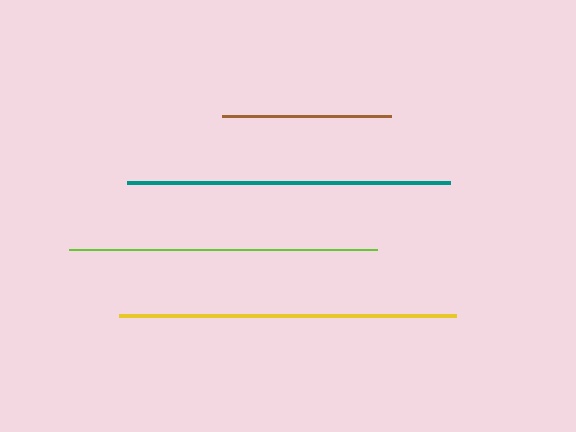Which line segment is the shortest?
The brown line is the shortest at approximately 169 pixels.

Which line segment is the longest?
The yellow line is the longest at approximately 337 pixels.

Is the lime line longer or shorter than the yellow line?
The yellow line is longer than the lime line.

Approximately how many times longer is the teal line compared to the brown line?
The teal line is approximately 1.9 times the length of the brown line.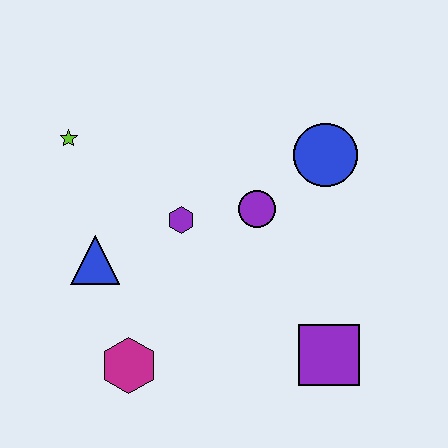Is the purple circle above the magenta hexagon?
Yes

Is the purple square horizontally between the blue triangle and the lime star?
No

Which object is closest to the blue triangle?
The purple hexagon is closest to the blue triangle.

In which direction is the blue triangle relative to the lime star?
The blue triangle is below the lime star.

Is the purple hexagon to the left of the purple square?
Yes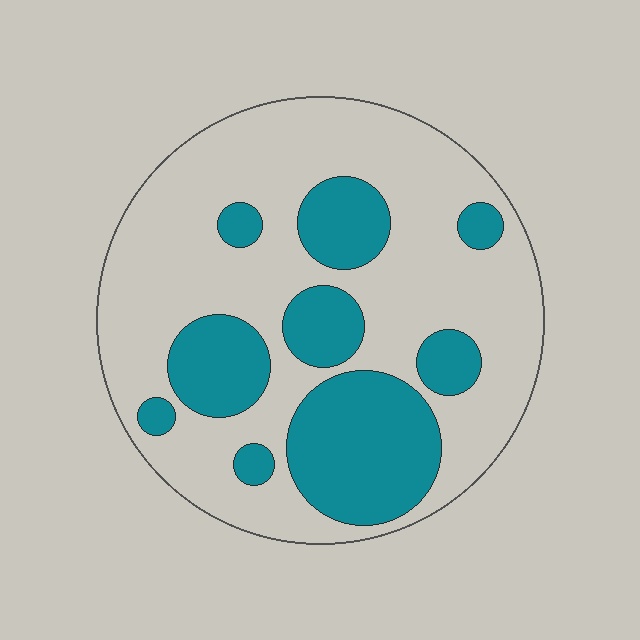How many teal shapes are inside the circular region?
9.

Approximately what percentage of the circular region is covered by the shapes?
Approximately 30%.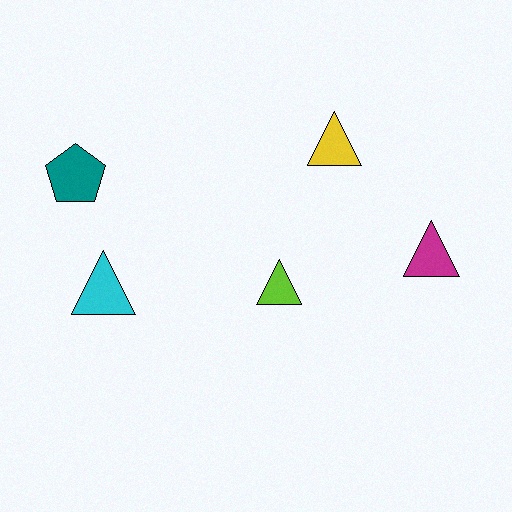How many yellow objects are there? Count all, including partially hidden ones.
There is 1 yellow object.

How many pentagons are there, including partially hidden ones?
There is 1 pentagon.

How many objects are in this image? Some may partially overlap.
There are 5 objects.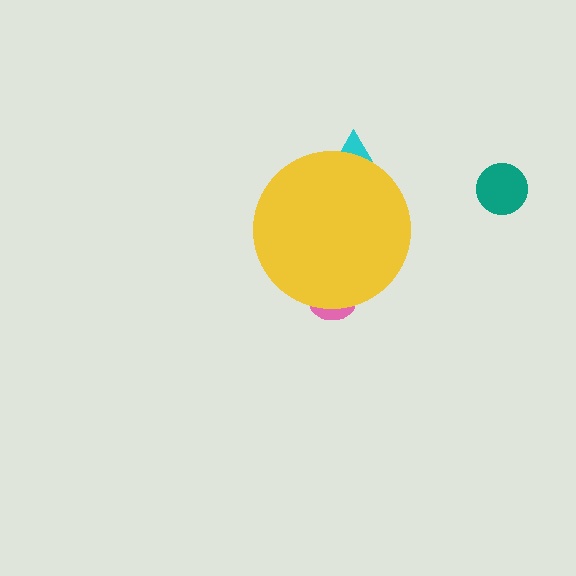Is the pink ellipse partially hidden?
Yes, the pink ellipse is partially hidden behind the yellow circle.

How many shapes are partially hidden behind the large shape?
2 shapes are partially hidden.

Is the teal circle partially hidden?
No, the teal circle is fully visible.